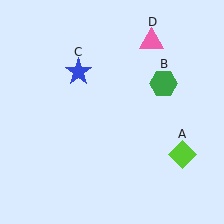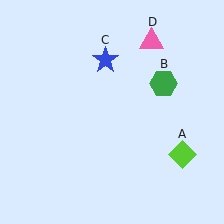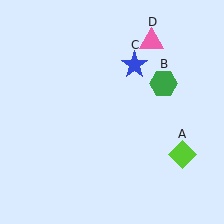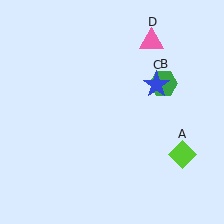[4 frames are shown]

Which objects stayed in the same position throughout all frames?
Lime diamond (object A) and green hexagon (object B) and pink triangle (object D) remained stationary.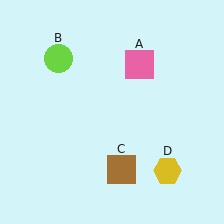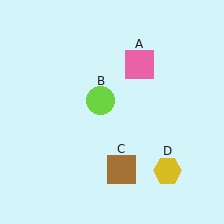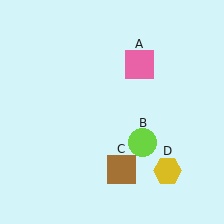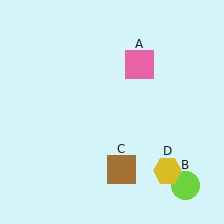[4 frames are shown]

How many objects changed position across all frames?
1 object changed position: lime circle (object B).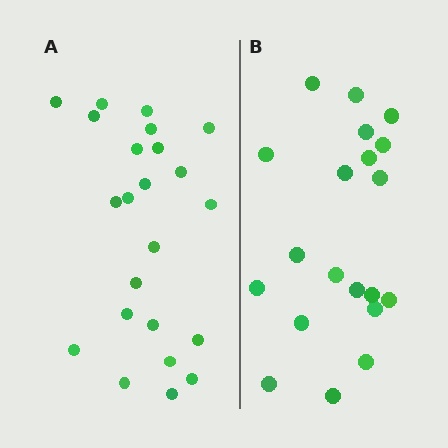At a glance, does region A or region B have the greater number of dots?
Region A (the left region) has more dots.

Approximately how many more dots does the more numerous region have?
Region A has just a few more — roughly 2 or 3 more dots than region B.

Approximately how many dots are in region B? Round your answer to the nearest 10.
About 20 dots.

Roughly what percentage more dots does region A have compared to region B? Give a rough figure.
About 15% more.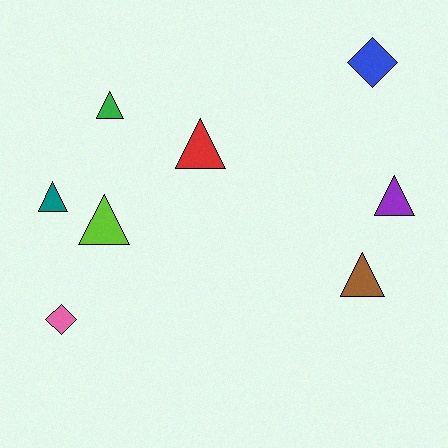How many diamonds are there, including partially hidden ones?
There are 2 diamonds.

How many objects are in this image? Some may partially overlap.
There are 8 objects.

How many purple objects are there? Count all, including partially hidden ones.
There is 1 purple object.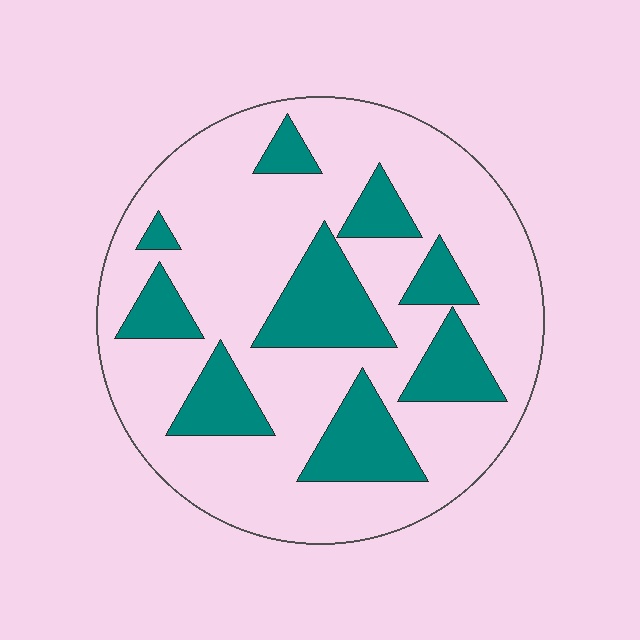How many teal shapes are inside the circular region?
9.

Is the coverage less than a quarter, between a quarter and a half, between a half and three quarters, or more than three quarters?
Between a quarter and a half.